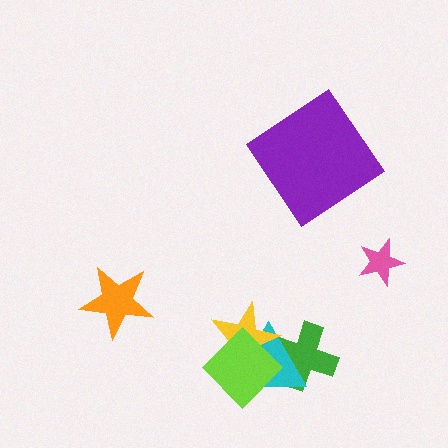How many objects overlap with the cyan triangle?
3 objects overlap with the cyan triangle.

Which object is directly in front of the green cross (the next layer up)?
The cyan triangle is directly in front of the green cross.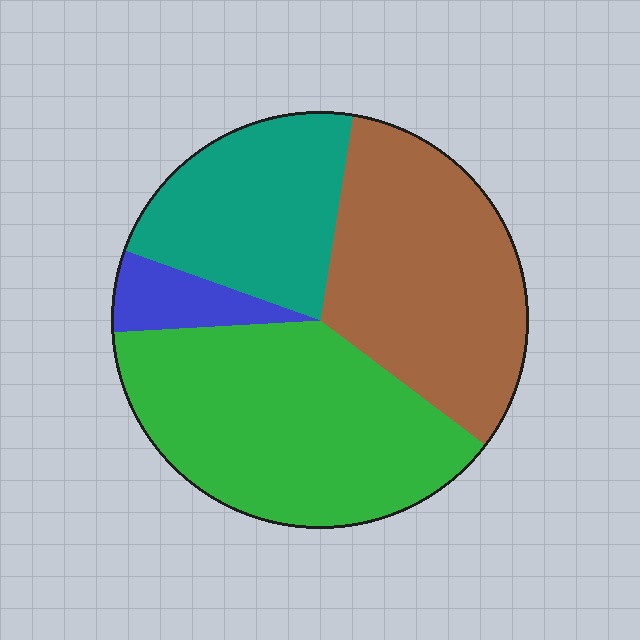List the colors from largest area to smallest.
From largest to smallest: green, brown, teal, blue.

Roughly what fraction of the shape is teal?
Teal takes up about one fifth (1/5) of the shape.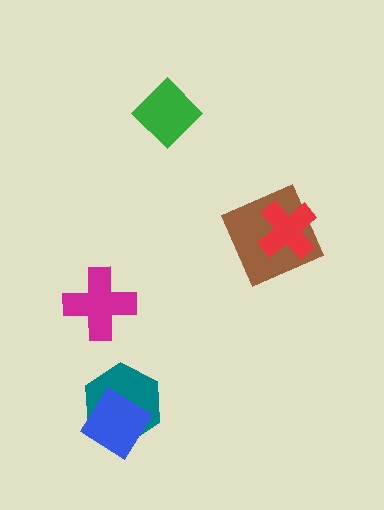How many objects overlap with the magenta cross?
0 objects overlap with the magenta cross.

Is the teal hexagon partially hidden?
Yes, it is partially covered by another shape.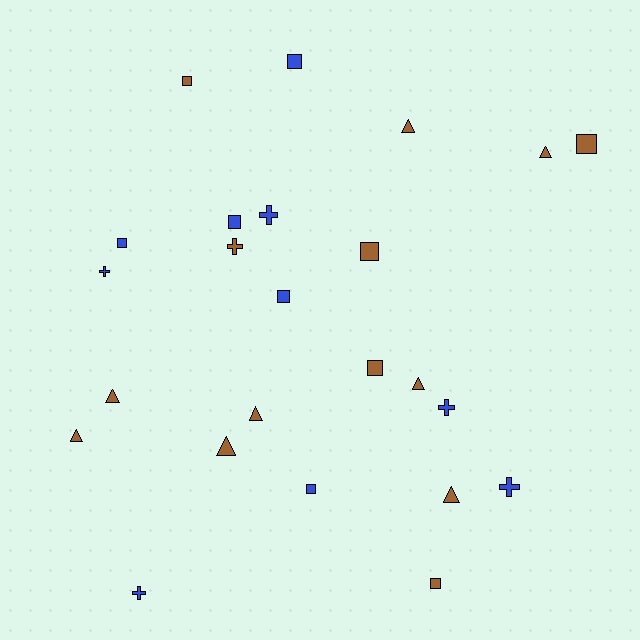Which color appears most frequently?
Brown, with 14 objects.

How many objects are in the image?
There are 24 objects.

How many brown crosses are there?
There is 1 brown cross.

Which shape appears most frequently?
Square, with 10 objects.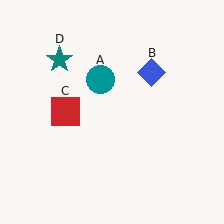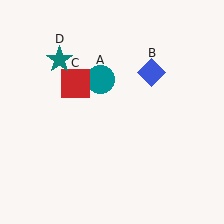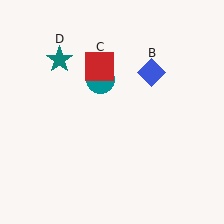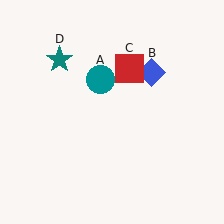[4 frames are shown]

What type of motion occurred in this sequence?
The red square (object C) rotated clockwise around the center of the scene.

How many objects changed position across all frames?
1 object changed position: red square (object C).